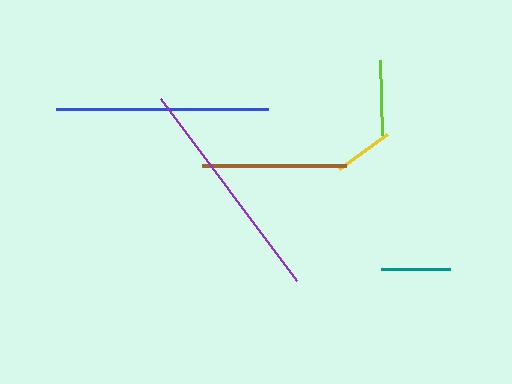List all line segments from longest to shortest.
From longest to shortest: purple, blue, brown, lime, teal, yellow.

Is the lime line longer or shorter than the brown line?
The brown line is longer than the lime line.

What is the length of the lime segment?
The lime segment is approximately 75 pixels long.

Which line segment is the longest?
The purple line is the longest at approximately 227 pixels.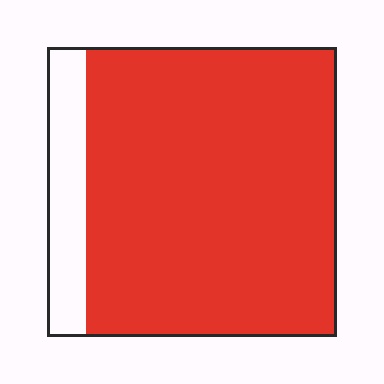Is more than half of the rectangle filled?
Yes.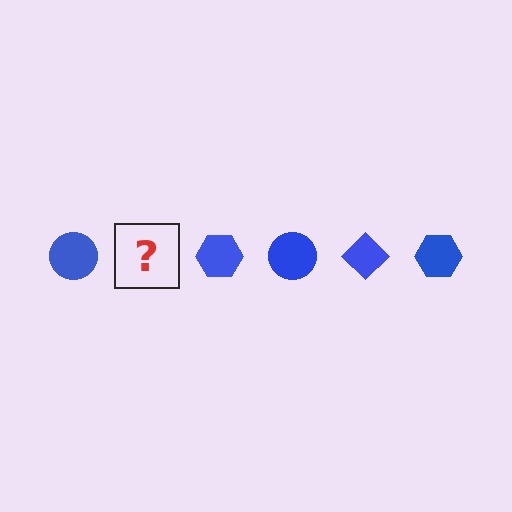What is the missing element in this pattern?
The missing element is a blue diamond.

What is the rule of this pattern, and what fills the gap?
The rule is that the pattern cycles through circle, diamond, hexagon shapes in blue. The gap should be filled with a blue diamond.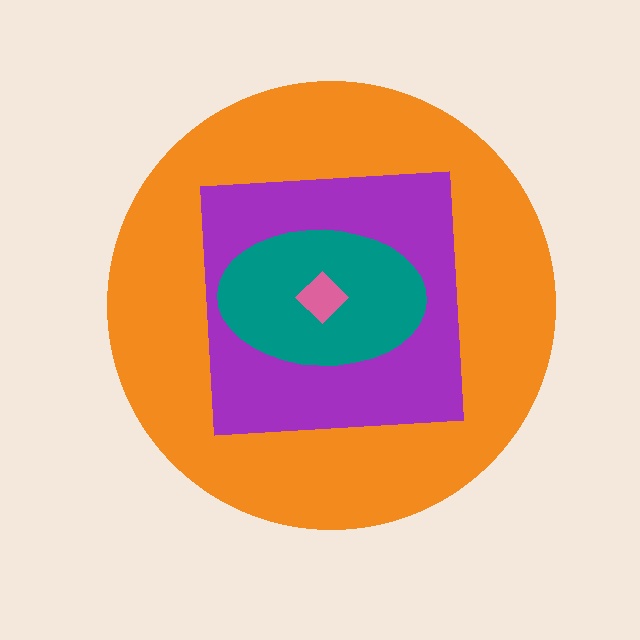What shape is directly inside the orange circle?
The purple square.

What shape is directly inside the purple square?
The teal ellipse.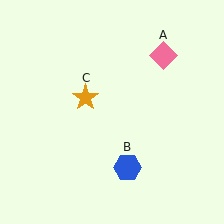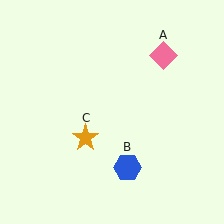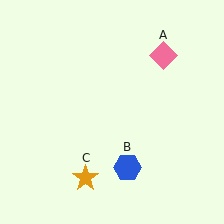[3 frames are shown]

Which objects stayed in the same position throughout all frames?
Pink diamond (object A) and blue hexagon (object B) remained stationary.